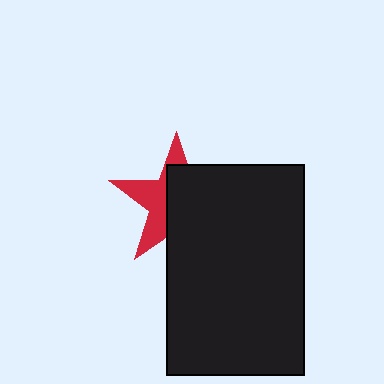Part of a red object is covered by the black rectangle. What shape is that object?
It is a star.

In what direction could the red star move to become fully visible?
The red star could move left. That would shift it out from behind the black rectangle entirely.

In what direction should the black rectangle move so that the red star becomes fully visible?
The black rectangle should move right. That is the shortest direction to clear the overlap and leave the red star fully visible.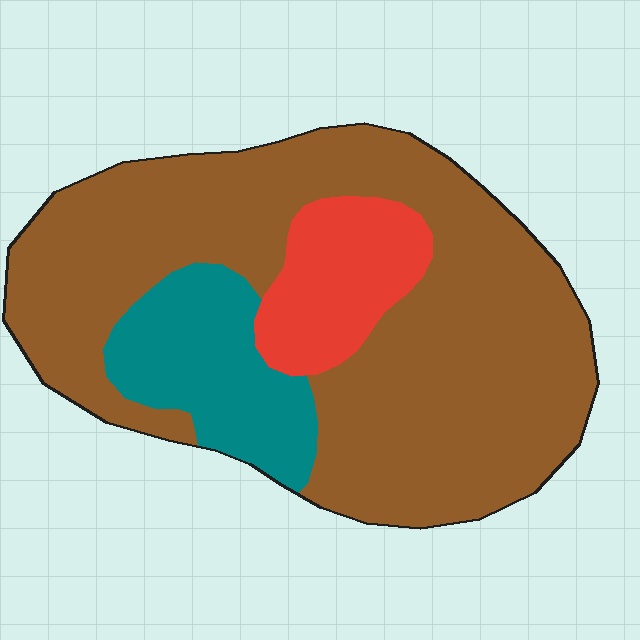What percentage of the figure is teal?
Teal covers around 15% of the figure.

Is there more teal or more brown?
Brown.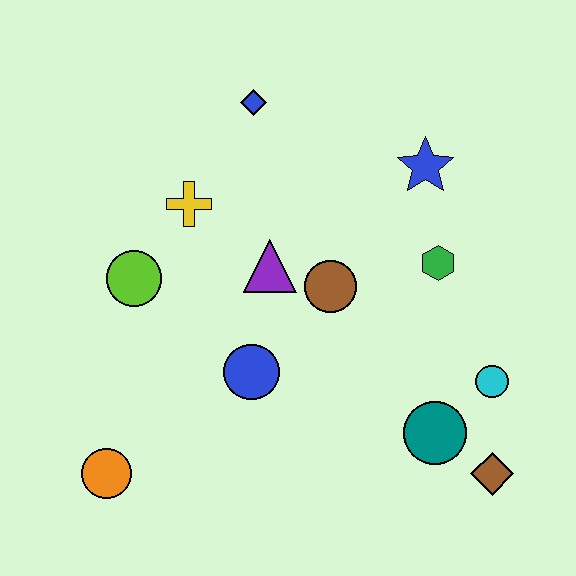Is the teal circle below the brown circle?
Yes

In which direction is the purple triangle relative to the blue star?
The purple triangle is to the left of the blue star.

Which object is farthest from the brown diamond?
The blue diamond is farthest from the brown diamond.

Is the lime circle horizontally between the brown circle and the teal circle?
No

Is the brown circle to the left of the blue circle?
No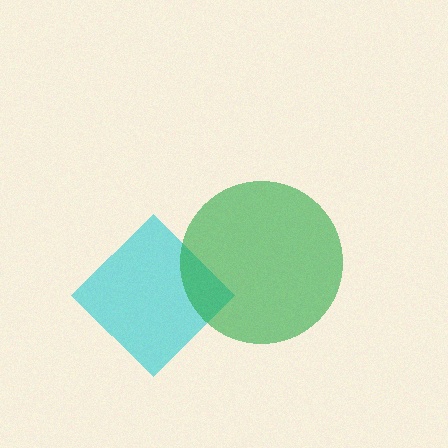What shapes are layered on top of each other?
The layered shapes are: a cyan diamond, a green circle.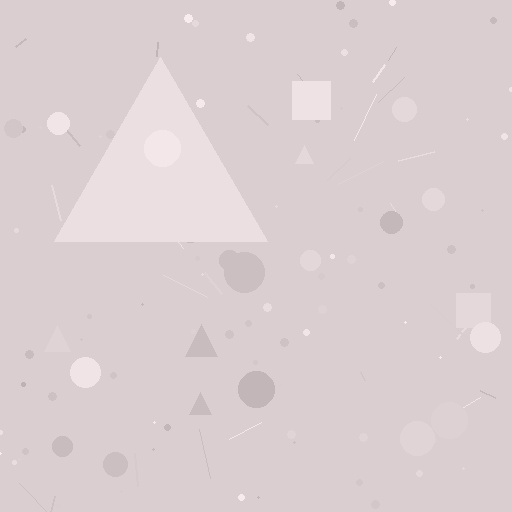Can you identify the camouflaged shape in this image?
The camouflaged shape is a triangle.